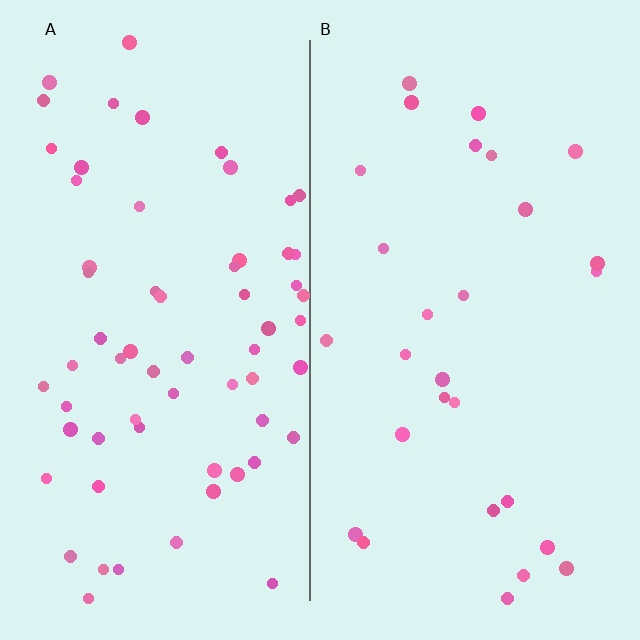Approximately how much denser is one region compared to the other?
Approximately 2.3× — region A over region B.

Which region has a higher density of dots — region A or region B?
A (the left).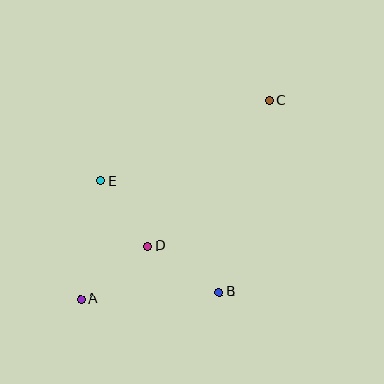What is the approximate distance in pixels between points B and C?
The distance between B and C is approximately 198 pixels.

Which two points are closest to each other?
Points D and E are closest to each other.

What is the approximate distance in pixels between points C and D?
The distance between C and D is approximately 190 pixels.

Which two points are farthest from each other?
Points A and C are farthest from each other.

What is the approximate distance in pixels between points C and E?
The distance between C and E is approximately 187 pixels.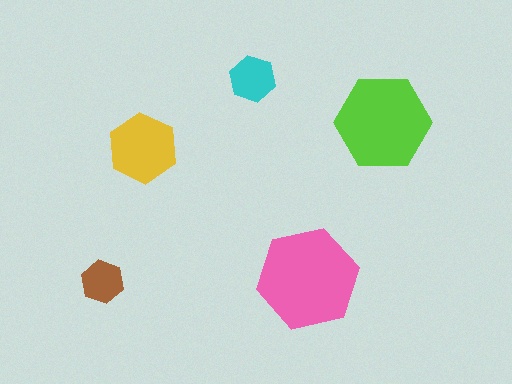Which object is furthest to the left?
The brown hexagon is leftmost.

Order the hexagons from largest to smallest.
the pink one, the lime one, the yellow one, the cyan one, the brown one.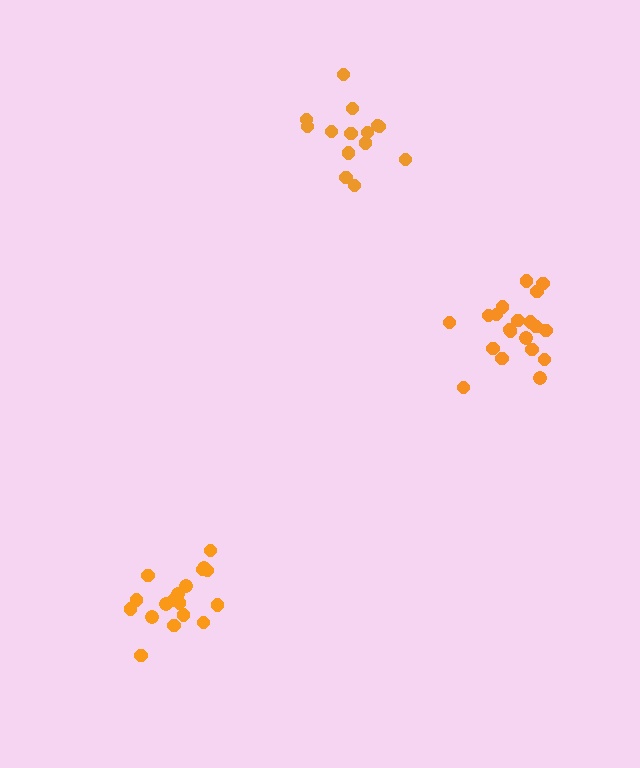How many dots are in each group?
Group 1: 20 dots, Group 2: 14 dots, Group 3: 19 dots (53 total).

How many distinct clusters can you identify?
There are 3 distinct clusters.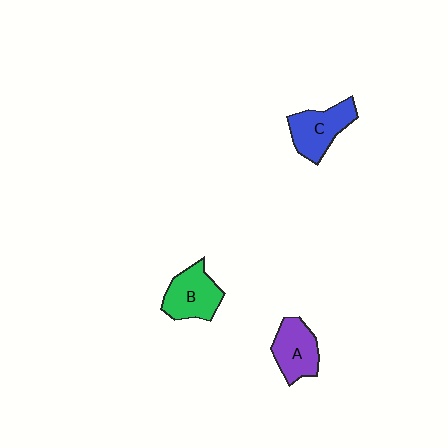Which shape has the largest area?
Shape C (blue).